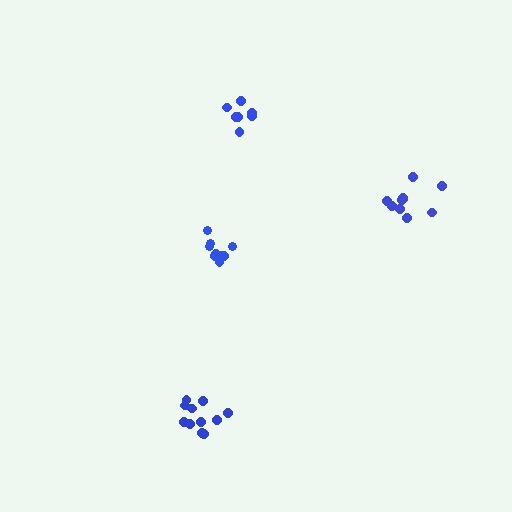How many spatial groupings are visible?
There are 4 spatial groupings.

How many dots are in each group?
Group 1: 9 dots, Group 2: 10 dots, Group 3: 11 dots, Group 4: 7 dots (37 total).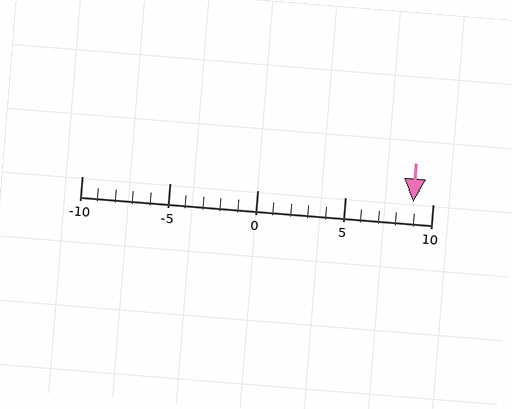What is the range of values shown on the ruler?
The ruler shows values from -10 to 10.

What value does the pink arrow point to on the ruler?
The pink arrow points to approximately 9.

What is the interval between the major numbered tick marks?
The major tick marks are spaced 5 units apart.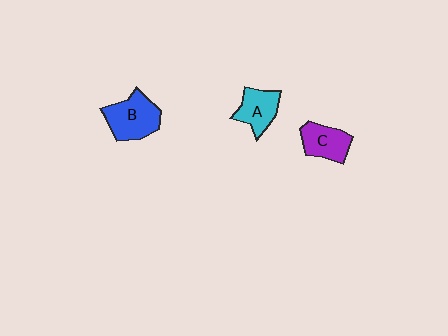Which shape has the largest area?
Shape B (blue).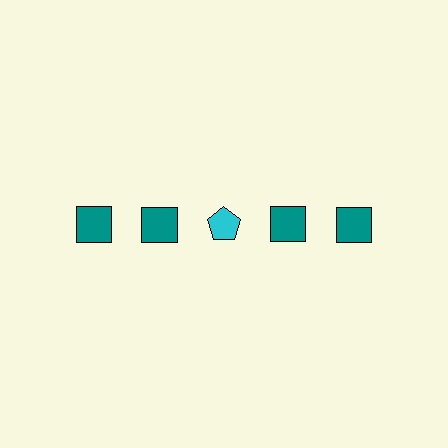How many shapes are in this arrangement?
There are 5 shapes arranged in a grid pattern.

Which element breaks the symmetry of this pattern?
The cyan pentagon in the top row, center column breaks the symmetry. All other shapes are teal squares.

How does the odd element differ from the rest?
It differs in both color (cyan instead of teal) and shape (pentagon instead of square).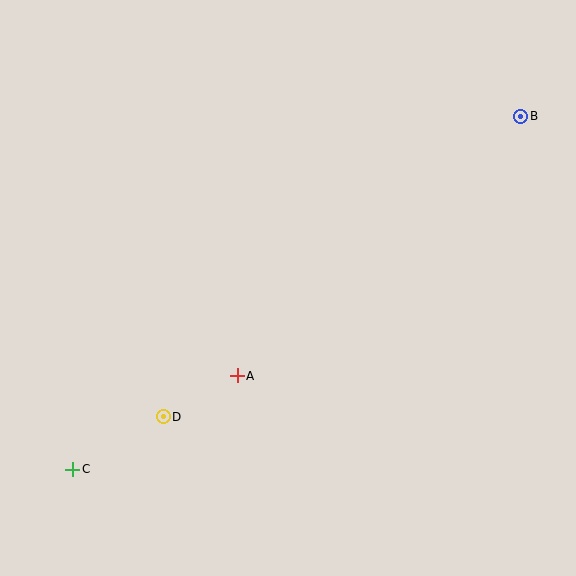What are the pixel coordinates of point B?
Point B is at (521, 116).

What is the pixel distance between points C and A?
The distance between C and A is 189 pixels.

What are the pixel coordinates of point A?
Point A is at (237, 376).